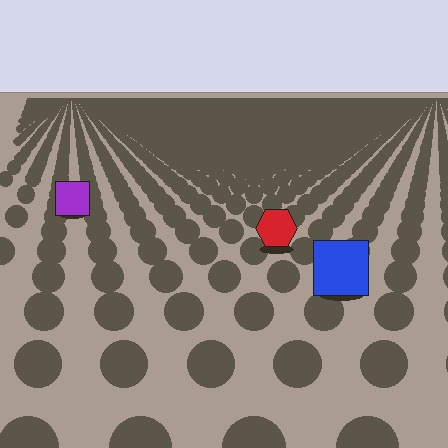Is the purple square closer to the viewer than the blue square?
No. The blue square is closer — you can tell from the texture gradient: the ground texture is coarser near it.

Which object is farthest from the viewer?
The purple square is farthest from the viewer. It appears smaller and the ground texture around it is denser.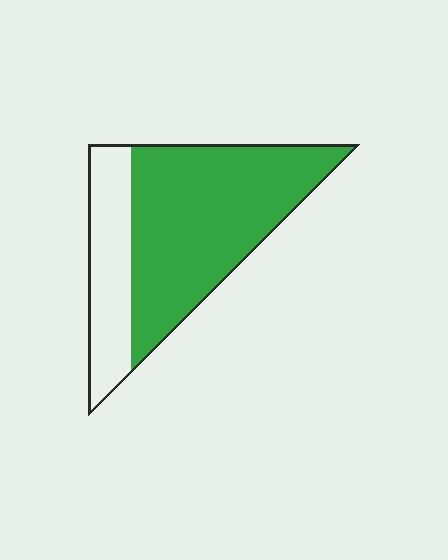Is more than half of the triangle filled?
Yes.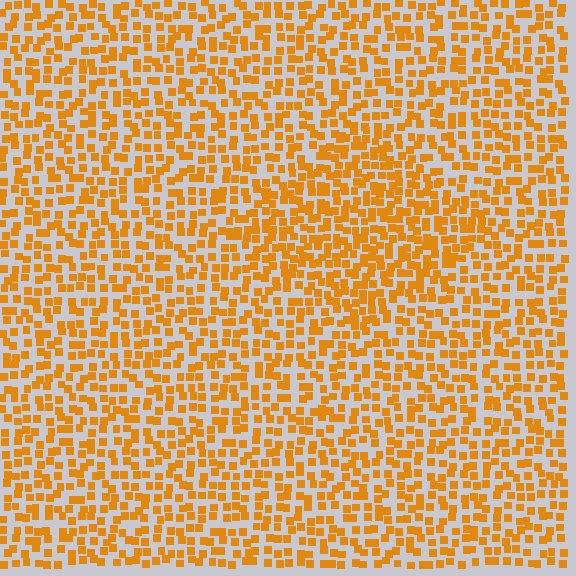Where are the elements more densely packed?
The elements are more densely packed inside the diamond boundary.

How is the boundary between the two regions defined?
The boundary is defined by a change in element density (approximately 1.5x ratio). All elements are the same color, size, and shape.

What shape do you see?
I see a diamond.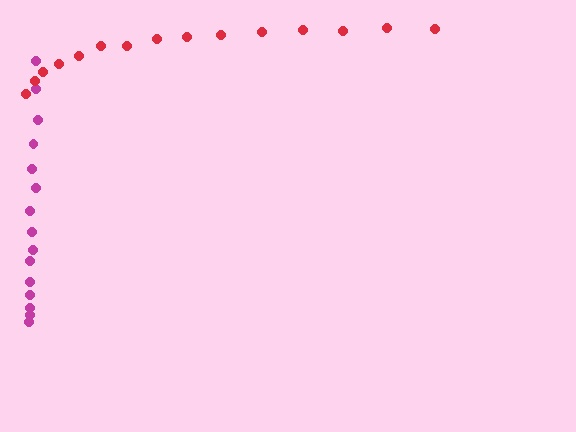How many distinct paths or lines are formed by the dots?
There are 2 distinct paths.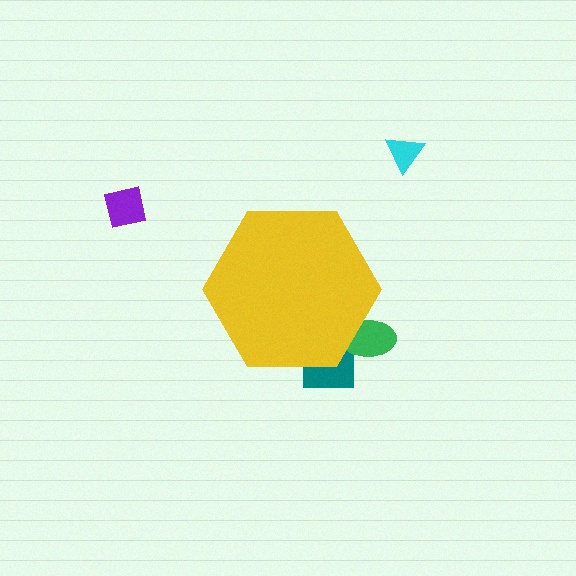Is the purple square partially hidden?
No, the purple square is fully visible.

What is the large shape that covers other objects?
A yellow hexagon.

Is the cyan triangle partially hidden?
No, the cyan triangle is fully visible.